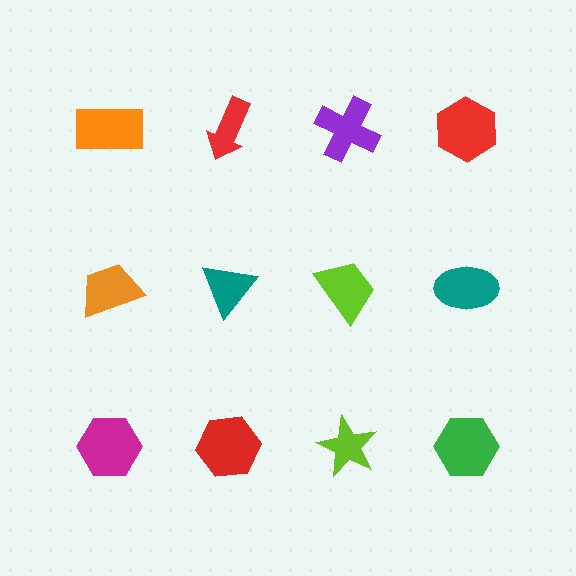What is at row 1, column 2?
A red arrow.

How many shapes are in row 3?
4 shapes.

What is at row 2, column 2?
A teal triangle.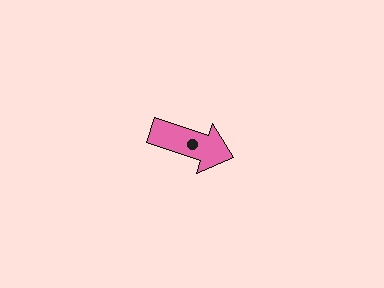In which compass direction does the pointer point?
East.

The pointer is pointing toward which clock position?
Roughly 4 o'clock.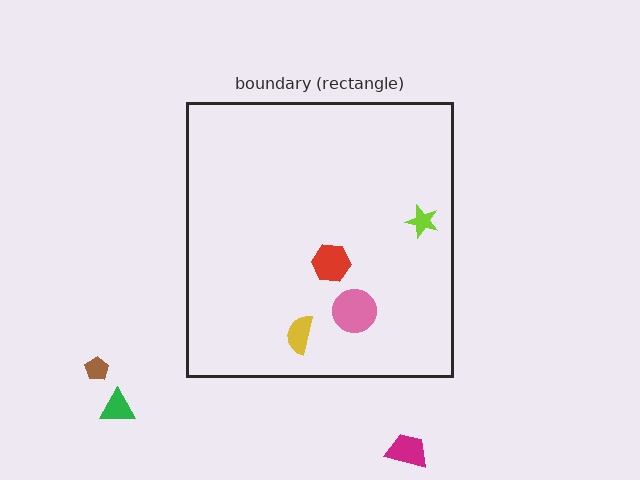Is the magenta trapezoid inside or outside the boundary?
Outside.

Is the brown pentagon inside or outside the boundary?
Outside.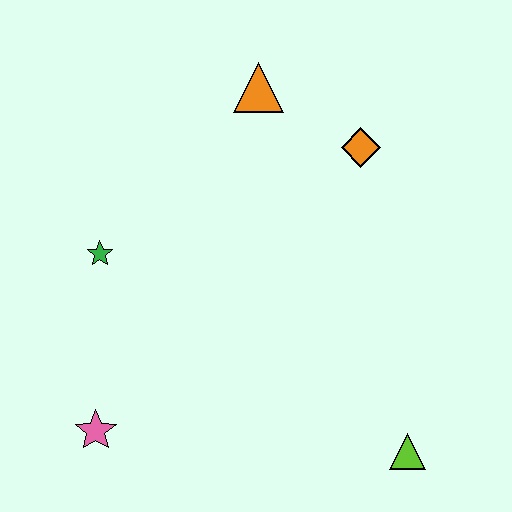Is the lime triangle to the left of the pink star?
No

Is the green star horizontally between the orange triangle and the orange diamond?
No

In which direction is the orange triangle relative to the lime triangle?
The orange triangle is above the lime triangle.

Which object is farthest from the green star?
The lime triangle is farthest from the green star.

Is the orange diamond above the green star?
Yes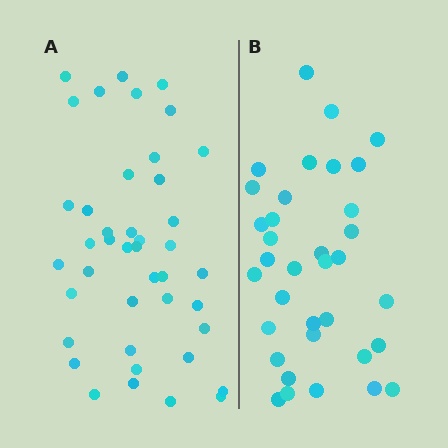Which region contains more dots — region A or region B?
Region A (the left region) has more dots.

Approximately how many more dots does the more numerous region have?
Region A has roughly 8 or so more dots than region B.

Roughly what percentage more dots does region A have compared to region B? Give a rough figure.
About 20% more.